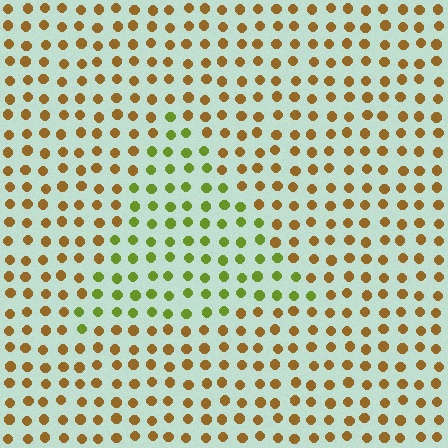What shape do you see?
I see a triangle.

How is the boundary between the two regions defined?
The boundary is defined purely by a slight shift in hue (about 49 degrees). Spacing, size, and orientation are identical on both sides.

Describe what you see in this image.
The image is filled with small brown elements in a uniform arrangement. A triangle-shaped region is visible where the elements are tinted to a slightly different hue, forming a subtle color boundary.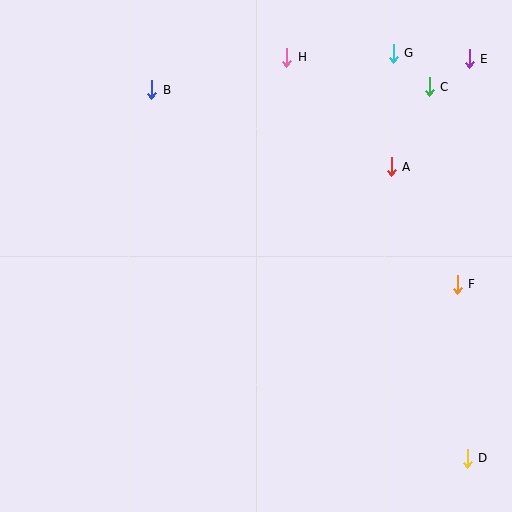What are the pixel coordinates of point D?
Point D is at (467, 458).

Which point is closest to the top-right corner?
Point E is closest to the top-right corner.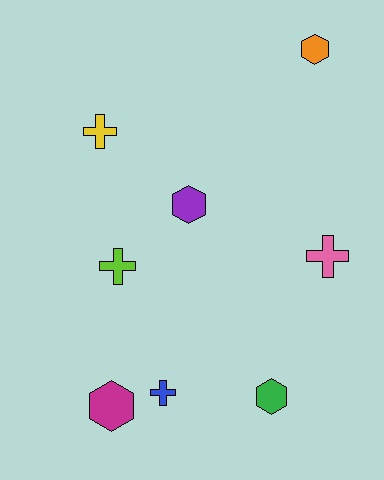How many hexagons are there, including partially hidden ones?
There are 4 hexagons.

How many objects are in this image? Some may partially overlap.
There are 8 objects.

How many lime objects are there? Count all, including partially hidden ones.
There is 1 lime object.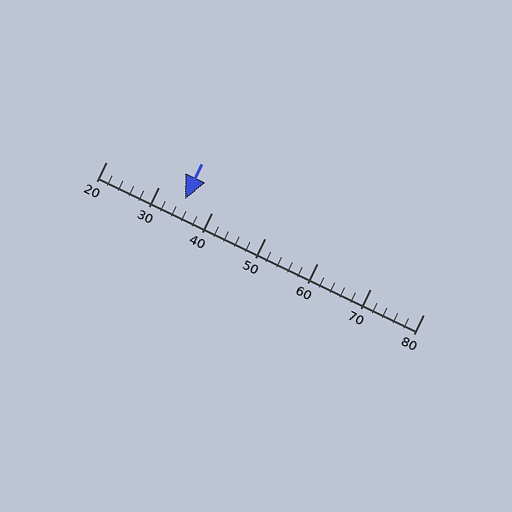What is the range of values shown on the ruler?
The ruler shows values from 20 to 80.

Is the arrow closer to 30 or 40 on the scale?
The arrow is closer to 30.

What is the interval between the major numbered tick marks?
The major tick marks are spaced 10 units apart.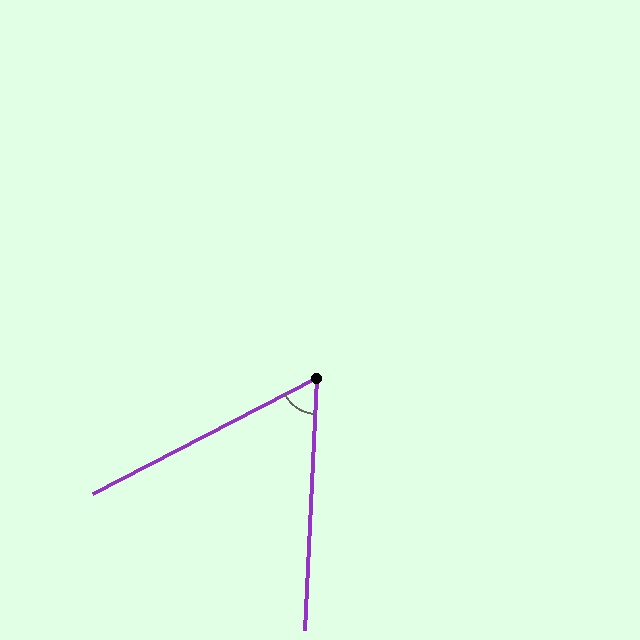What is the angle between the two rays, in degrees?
Approximately 60 degrees.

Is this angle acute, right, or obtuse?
It is acute.